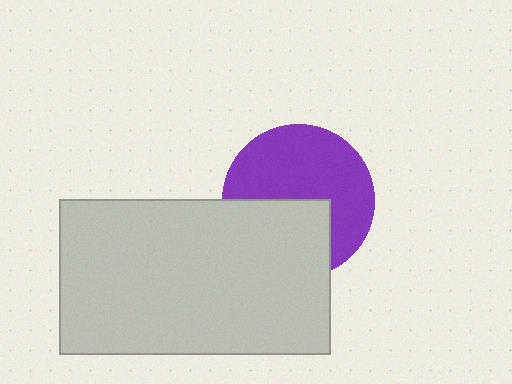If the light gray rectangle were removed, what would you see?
You would see the complete purple circle.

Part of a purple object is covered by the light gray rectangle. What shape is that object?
It is a circle.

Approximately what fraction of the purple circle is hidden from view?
Roughly 39% of the purple circle is hidden behind the light gray rectangle.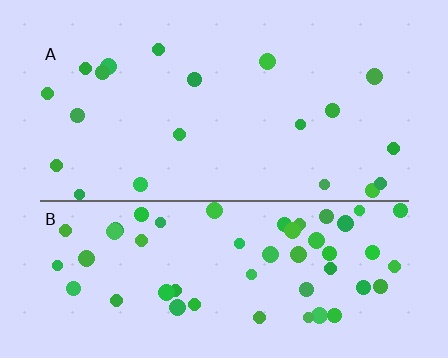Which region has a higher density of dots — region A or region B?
B (the bottom).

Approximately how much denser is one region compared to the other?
Approximately 2.8× — region B over region A.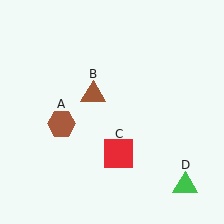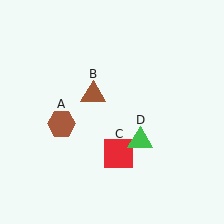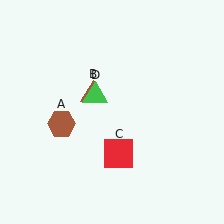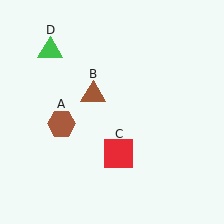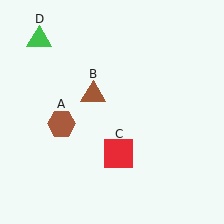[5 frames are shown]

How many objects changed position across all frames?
1 object changed position: green triangle (object D).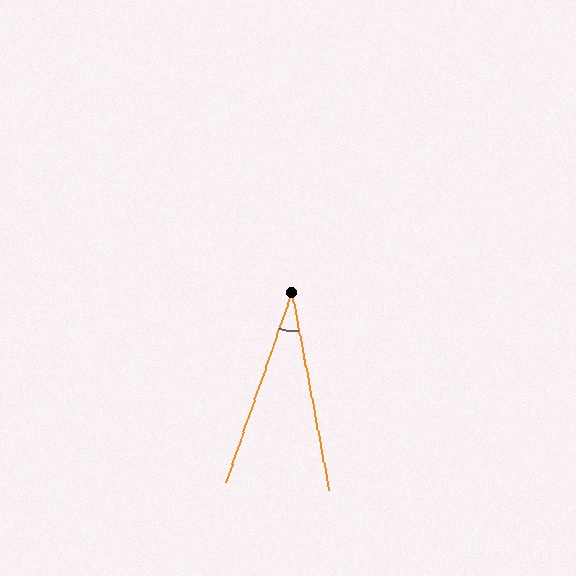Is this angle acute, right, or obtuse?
It is acute.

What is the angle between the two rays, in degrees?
Approximately 30 degrees.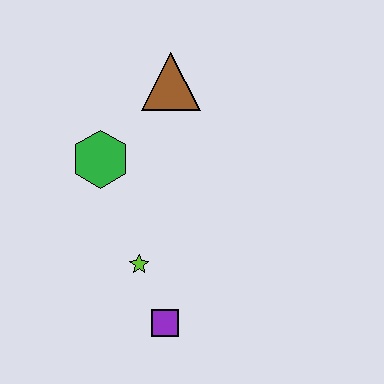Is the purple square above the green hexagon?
No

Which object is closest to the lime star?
The purple square is closest to the lime star.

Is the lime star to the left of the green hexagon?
No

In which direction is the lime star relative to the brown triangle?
The lime star is below the brown triangle.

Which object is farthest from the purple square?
The brown triangle is farthest from the purple square.